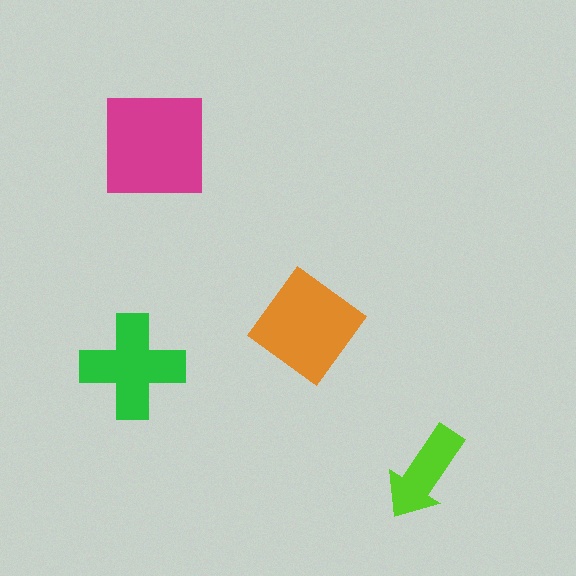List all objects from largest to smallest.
The magenta square, the orange diamond, the green cross, the lime arrow.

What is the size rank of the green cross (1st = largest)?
3rd.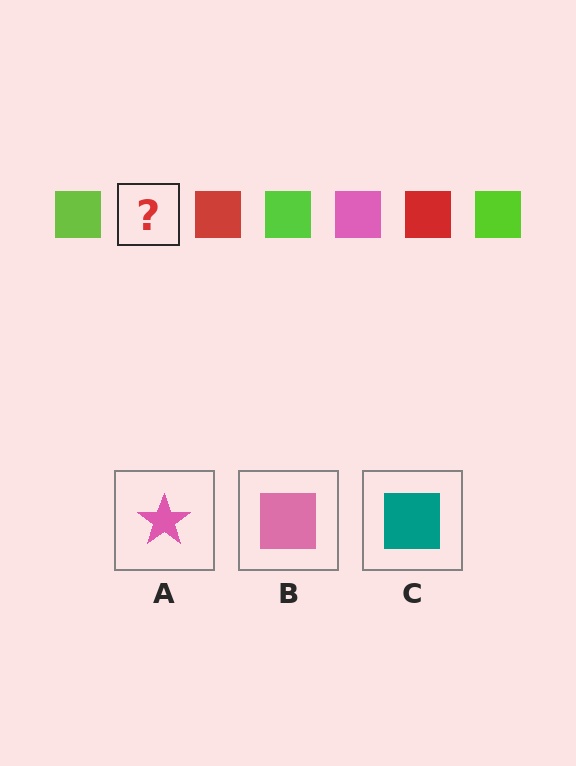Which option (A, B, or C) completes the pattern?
B.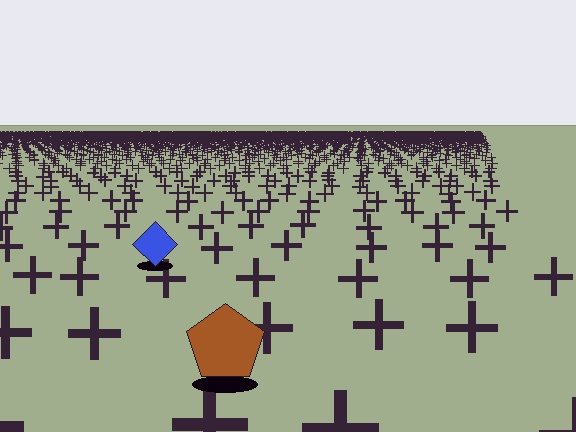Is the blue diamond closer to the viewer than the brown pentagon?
No. The brown pentagon is closer — you can tell from the texture gradient: the ground texture is coarser near it.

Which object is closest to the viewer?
The brown pentagon is closest. The texture marks near it are larger and more spread out.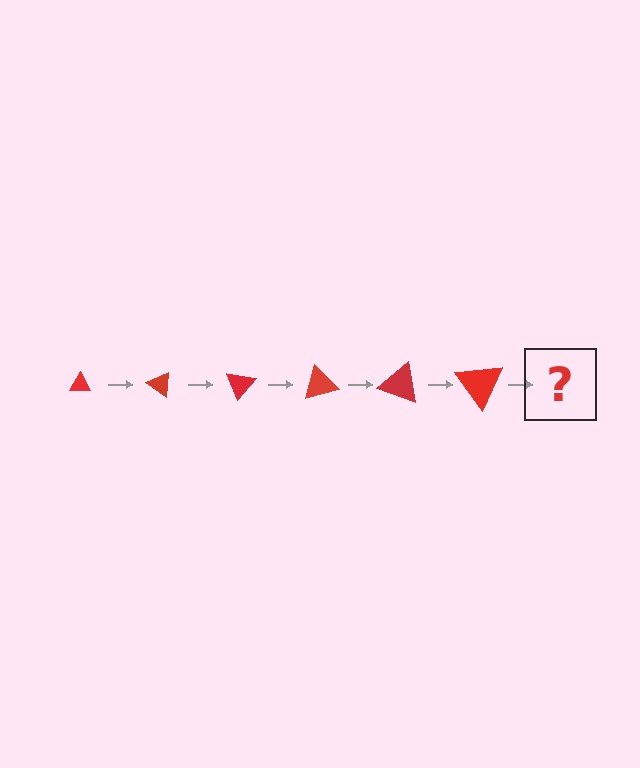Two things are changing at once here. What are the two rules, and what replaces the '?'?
The two rules are that the triangle grows larger each step and it rotates 35 degrees each step. The '?' should be a triangle, larger than the previous one and rotated 210 degrees from the start.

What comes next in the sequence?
The next element should be a triangle, larger than the previous one and rotated 210 degrees from the start.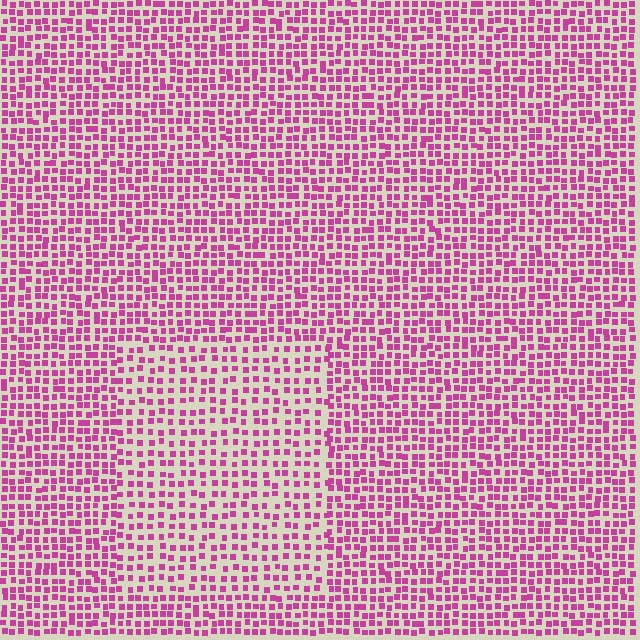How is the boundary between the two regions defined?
The boundary is defined by a change in element density (approximately 1.6x ratio). All elements are the same color, size, and shape.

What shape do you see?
I see a rectangle.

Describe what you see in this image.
The image contains small magenta elements arranged at two different densities. A rectangle-shaped region is visible where the elements are less densely packed than the surrounding area.